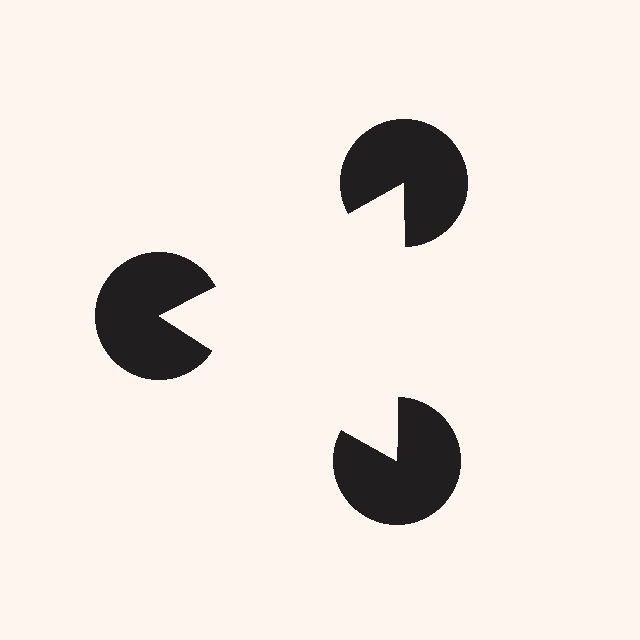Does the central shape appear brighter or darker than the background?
It typically appears slightly brighter than the background, even though no actual brightness change is drawn.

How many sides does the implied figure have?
3 sides.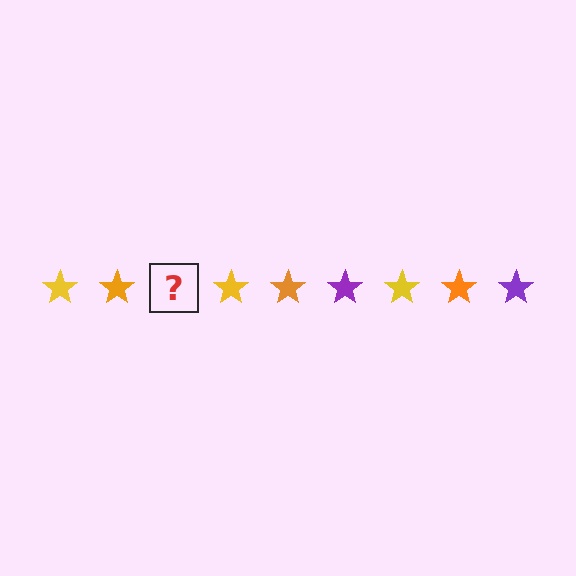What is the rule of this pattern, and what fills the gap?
The rule is that the pattern cycles through yellow, orange, purple stars. The gap should be filled with a purple star.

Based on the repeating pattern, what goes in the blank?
The blank should be a purple star.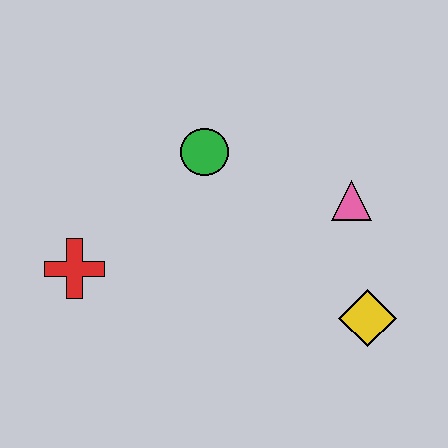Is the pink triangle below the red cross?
No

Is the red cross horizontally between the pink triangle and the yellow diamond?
No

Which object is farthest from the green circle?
The yellow diamond is farthest from the green circle.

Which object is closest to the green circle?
The pink triangle is closest to the green circle.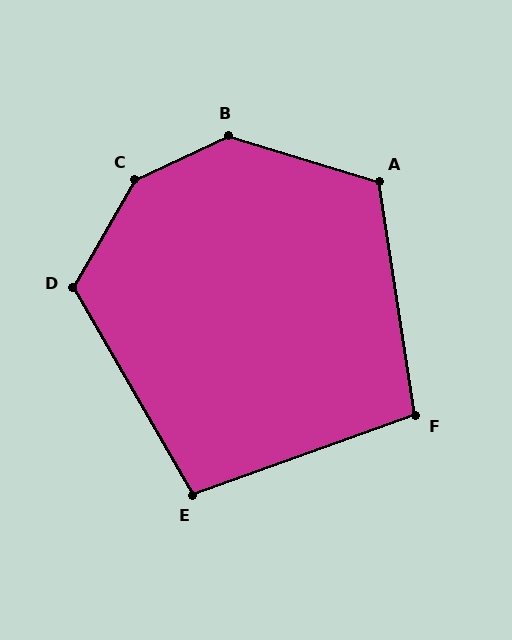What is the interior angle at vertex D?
Approximately 120 degrees (obtuse).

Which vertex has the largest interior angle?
C, at approximately 144 degrees.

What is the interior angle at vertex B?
Approximately 139 degrees (obtuse).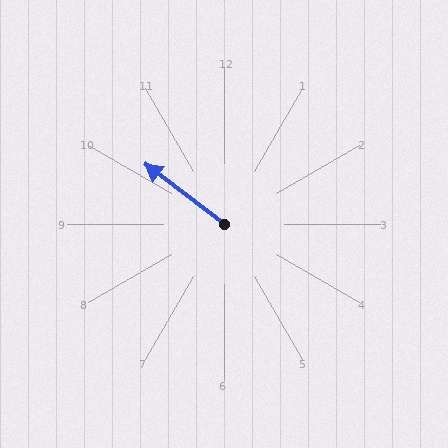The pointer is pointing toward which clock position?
Roughly 10 o'clock.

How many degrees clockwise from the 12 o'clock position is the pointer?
Approximately 307 degrees.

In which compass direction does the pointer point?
Northwest.